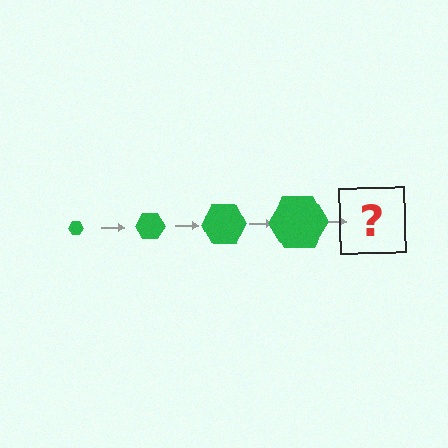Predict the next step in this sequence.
The next step is a green hexagon, larger than the previous one.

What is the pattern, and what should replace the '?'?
The pattern is that the hexagon gets progressively larger each step. The '?' should be a green hexagon, larger than the previous one.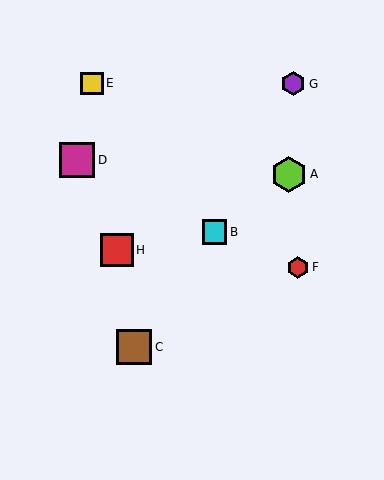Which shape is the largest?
The lime hexagon (labeled A) is the largest.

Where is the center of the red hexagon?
The center of the red hexagon is at (298, 267).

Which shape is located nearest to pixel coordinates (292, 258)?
The red hexagon (labeled F) at (298, 267) is nearest to that location.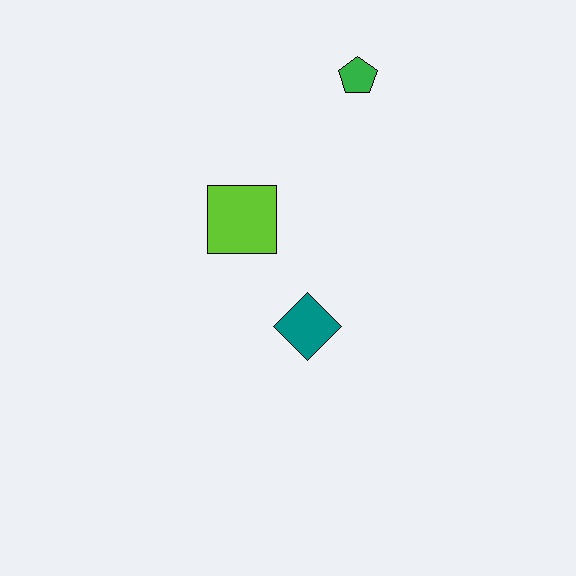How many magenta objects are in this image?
There are no magenta objects.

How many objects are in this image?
There are 3 objects.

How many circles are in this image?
There are no circles.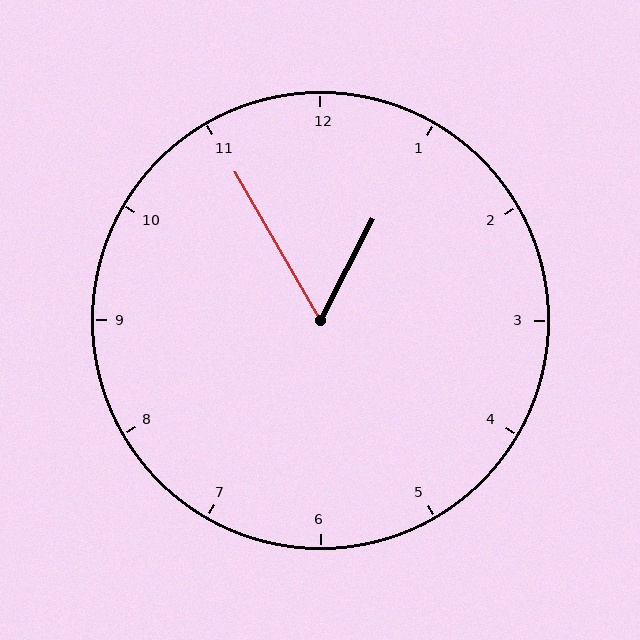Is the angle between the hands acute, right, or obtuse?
It is acute.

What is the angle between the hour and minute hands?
Approximately 58 degrees.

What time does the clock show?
12:55.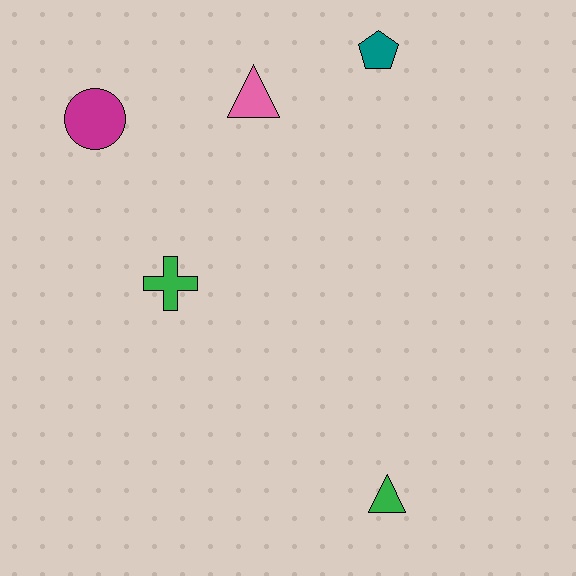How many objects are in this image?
There are 5 objects.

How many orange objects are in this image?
There are no orange objects.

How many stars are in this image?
There are no stars.